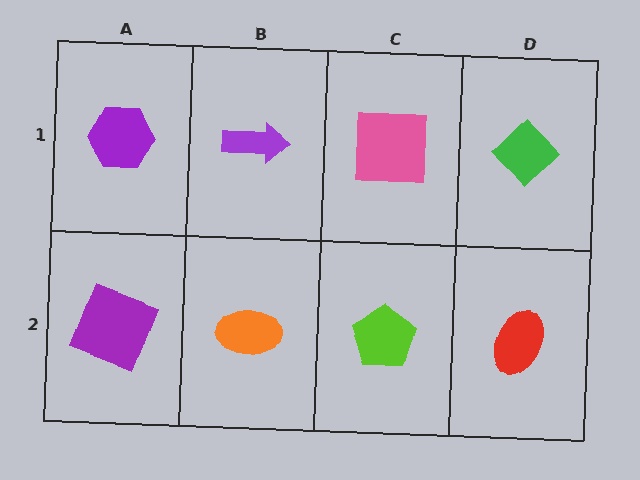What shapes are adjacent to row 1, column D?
A red ellipse (row 2, column D), a pink square (row 1, column C).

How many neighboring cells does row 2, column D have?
2.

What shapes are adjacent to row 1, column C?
A lime pentagon (row 2, column C), a purple arrow (row 1, column B), a green diamond (row 1, column D).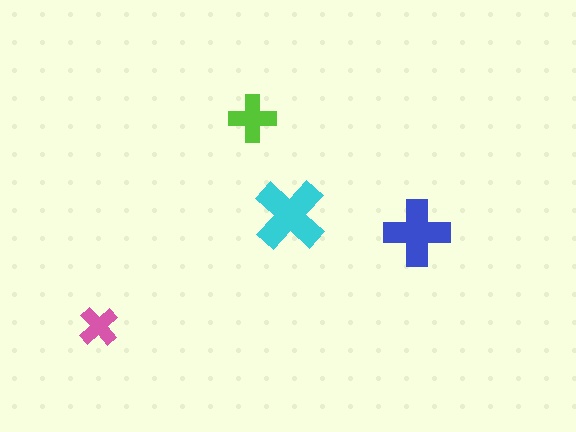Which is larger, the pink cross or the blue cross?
The blue one.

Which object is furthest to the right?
The blue cross is rightmost.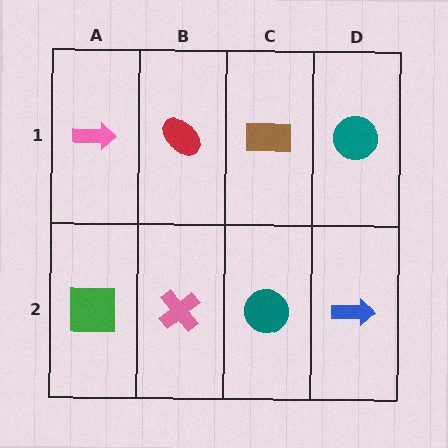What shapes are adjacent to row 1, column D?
A blue arrow (row 2, column D), a brown rectangle (row 1, column C).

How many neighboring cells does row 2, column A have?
2.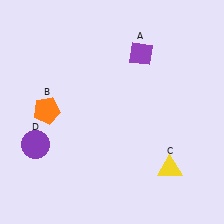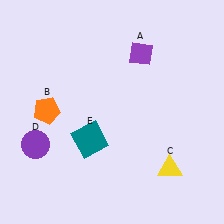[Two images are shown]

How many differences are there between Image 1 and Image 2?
There is 1 difference between the two images.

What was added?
A teal square (E) was added in Image 2.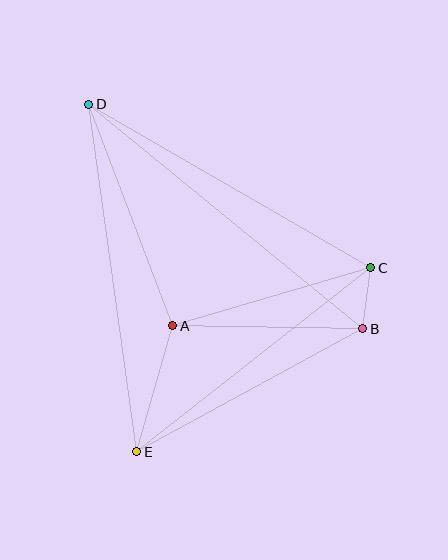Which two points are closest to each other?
Points B and C are closest to each other.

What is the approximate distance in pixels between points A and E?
The distance between A and E is approximately 131 pixels.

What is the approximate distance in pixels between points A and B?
The distance between A and B is approximately 190 pixels.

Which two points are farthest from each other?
Points B and D are farthest from each other.